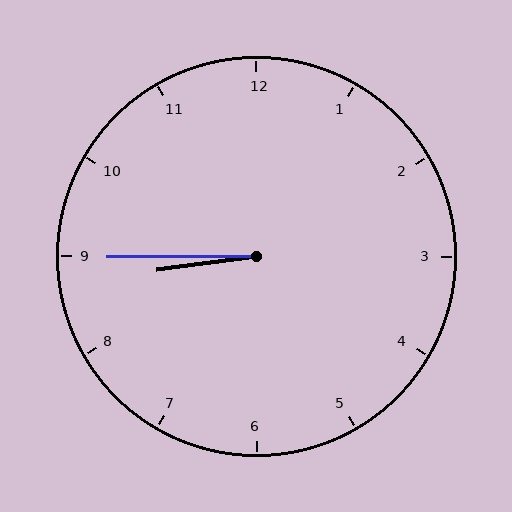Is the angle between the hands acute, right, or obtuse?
It is acute.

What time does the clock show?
8:45.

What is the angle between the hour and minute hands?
Approximately 8 degrees.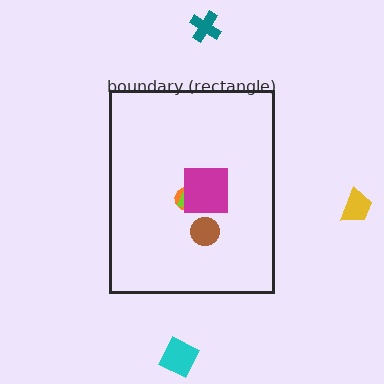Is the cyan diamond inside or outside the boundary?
Outside.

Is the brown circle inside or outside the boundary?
Inside.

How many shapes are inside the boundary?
4 inside, 3 outside.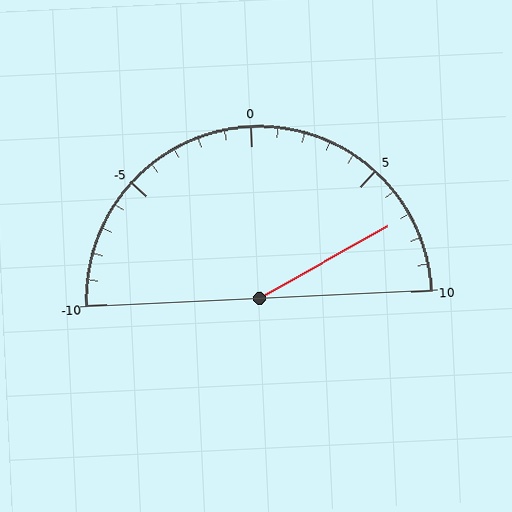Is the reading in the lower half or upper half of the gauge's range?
The reading is in the upper half of the range (-10 to 10).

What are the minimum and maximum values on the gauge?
The gauge ranges from -10 to 10.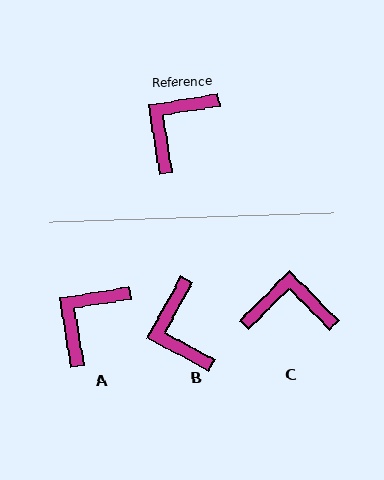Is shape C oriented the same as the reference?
No, it is off by about 54 degrees.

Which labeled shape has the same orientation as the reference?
A.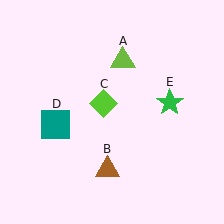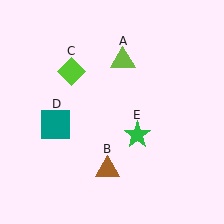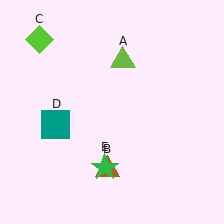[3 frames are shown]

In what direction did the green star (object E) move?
The green star (object E) moved down and to the left.